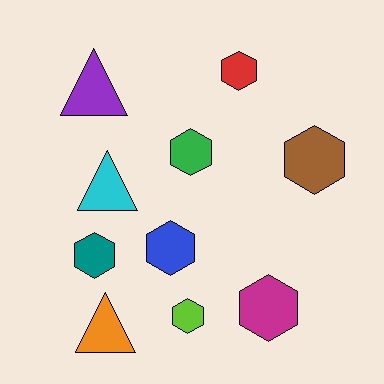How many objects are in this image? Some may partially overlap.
There are 10 objects.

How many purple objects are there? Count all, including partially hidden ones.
There is 1 purple object.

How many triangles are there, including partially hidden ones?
There are 3 triangles.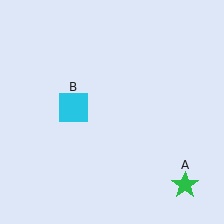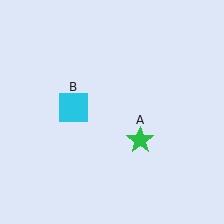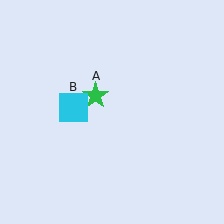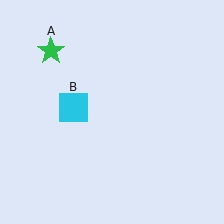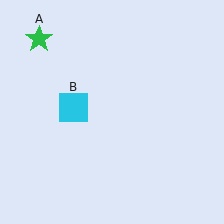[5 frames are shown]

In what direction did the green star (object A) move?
The green star (object A) moved up and to the left.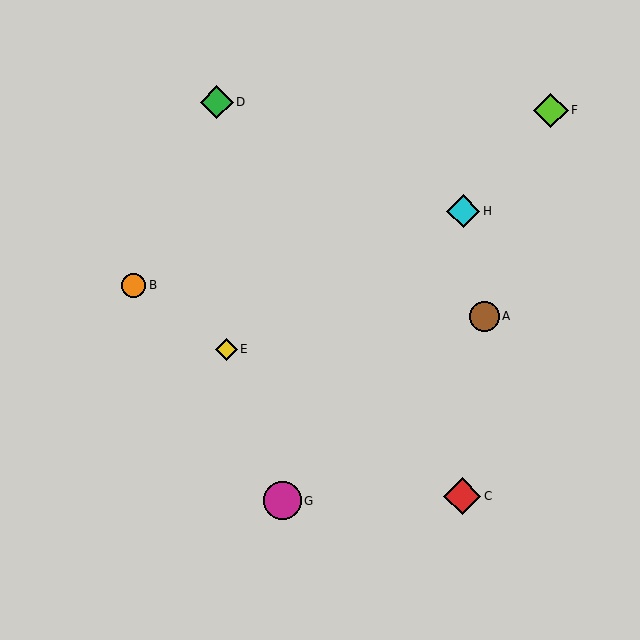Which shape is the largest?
The magenta circle (labeled G) is the largest.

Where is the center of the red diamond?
The center of the red diamond is at (462, 496).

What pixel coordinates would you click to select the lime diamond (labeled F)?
Click at (551, 110) to select the lime diamond F.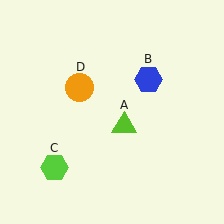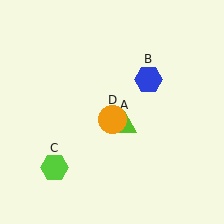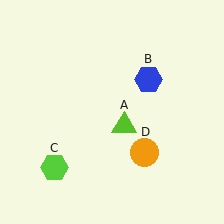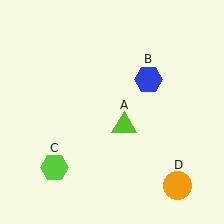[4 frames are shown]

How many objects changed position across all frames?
1 object changed position: orange circle (object D).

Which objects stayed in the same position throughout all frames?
Lime triangle (object A) and blue hexagon (object B) and lime hexagon (object C) remained stationary.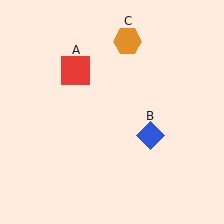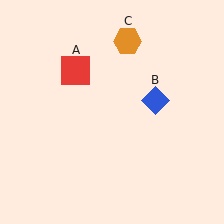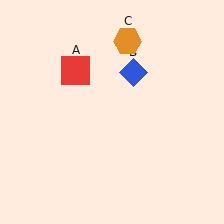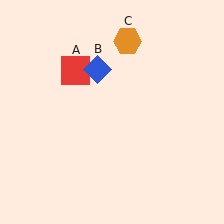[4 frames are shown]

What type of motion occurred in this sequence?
The blue diamond (object B) rotated counterclockwise around the center of the scene.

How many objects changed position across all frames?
1 object changed position: blue diamond (object B).